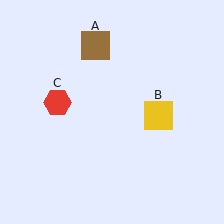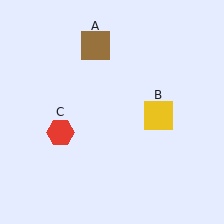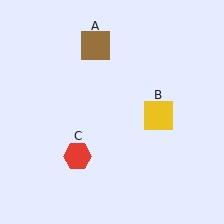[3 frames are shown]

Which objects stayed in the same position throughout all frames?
Brown square (object A) and yellow square (object B) remained stationary.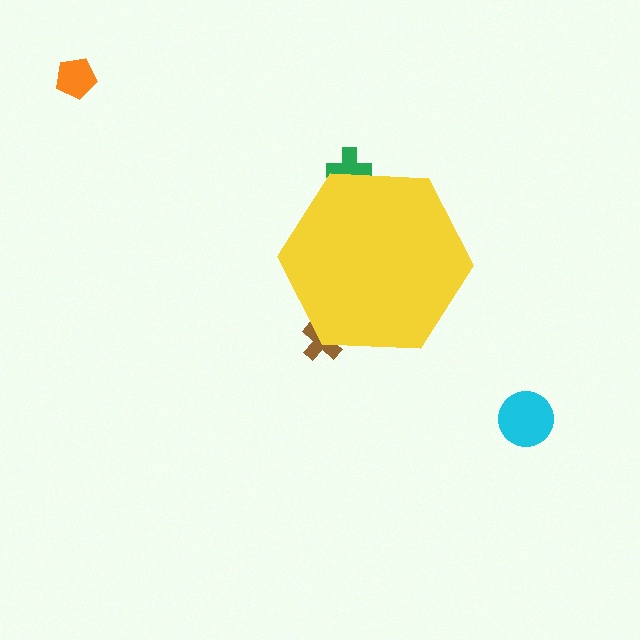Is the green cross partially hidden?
Yes, the green cross is partially hidden behind the yellow hexagon.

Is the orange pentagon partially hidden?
No, the orange pentagon is fully visible.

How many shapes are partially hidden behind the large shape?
2 shapes are partially hidden.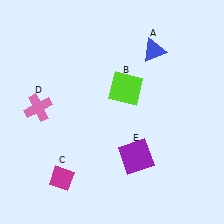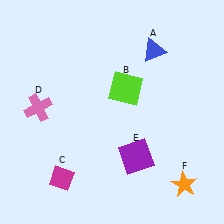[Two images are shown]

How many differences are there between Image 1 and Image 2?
There is 1 difference between the two images.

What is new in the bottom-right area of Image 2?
An orange star (F) was added in the bottom-right area of Image 2.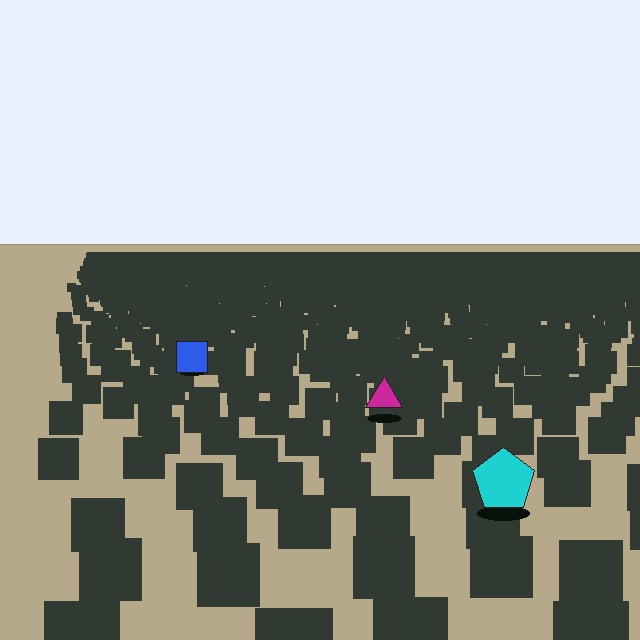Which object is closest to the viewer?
The cyan pentagon is closest. The texture marks near it are larger and more spread out.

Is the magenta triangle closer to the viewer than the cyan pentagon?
No. The cyan pentagon is closer — you can tell from the texture gradient: the ground texture is coarser near it.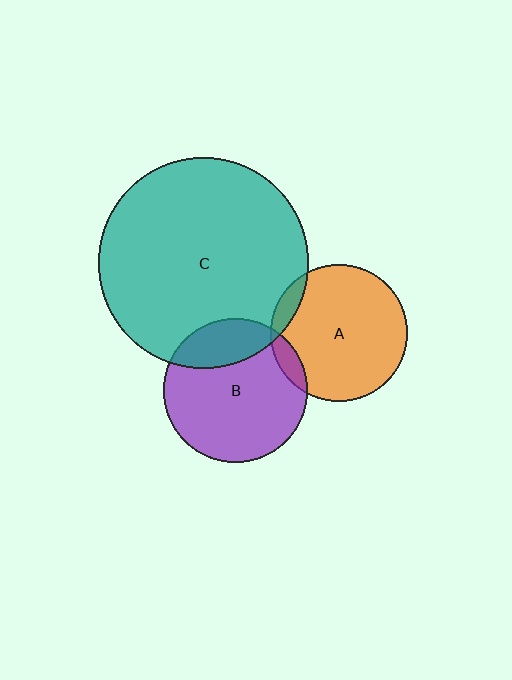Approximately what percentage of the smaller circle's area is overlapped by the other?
Approximately 10%.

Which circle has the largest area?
Circle C (teal).